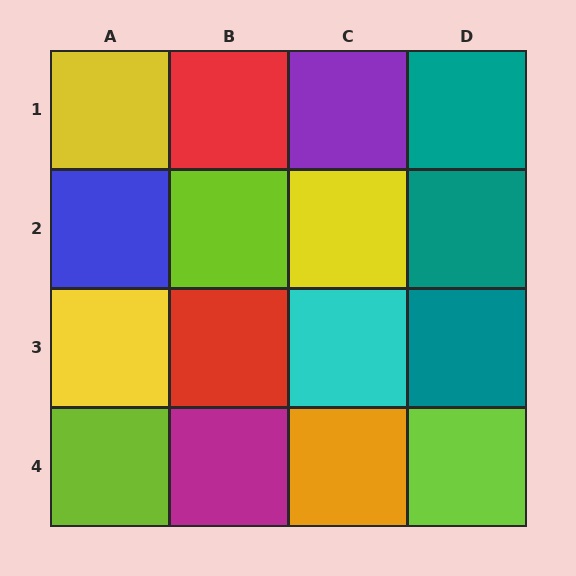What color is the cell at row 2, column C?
Yellow.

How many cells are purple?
1 cell is purple.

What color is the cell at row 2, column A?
Blue.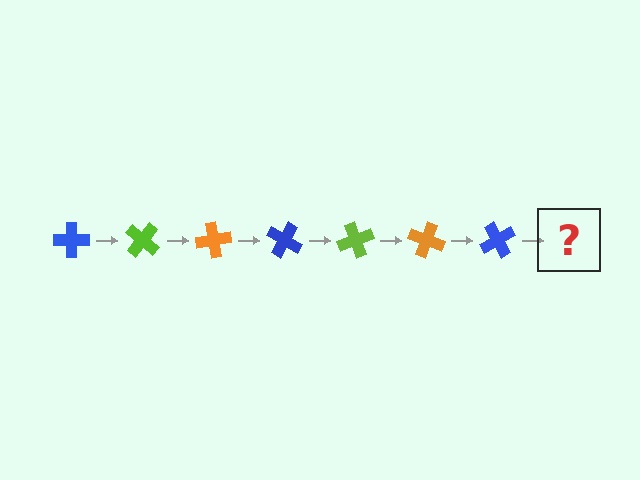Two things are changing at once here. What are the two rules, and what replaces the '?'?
The two rules are that it rotates 40 degrees each step and the color cycles through blue, lime, and orange. The '?' should be a lime cross, rotated 280 degrees from the start.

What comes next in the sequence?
The next element should be a lime cross, rotated 280 degrees from the start.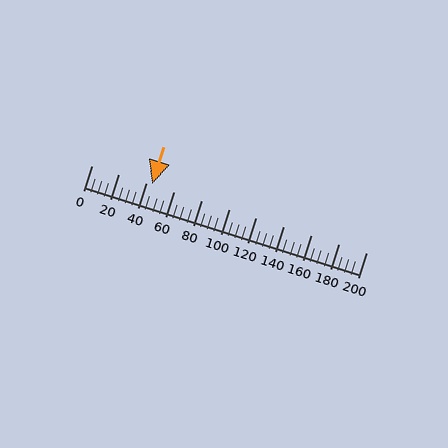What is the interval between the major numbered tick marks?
The major tick marks are spaced 20 units apart.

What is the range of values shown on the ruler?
The ruler shows values from 0 to 200.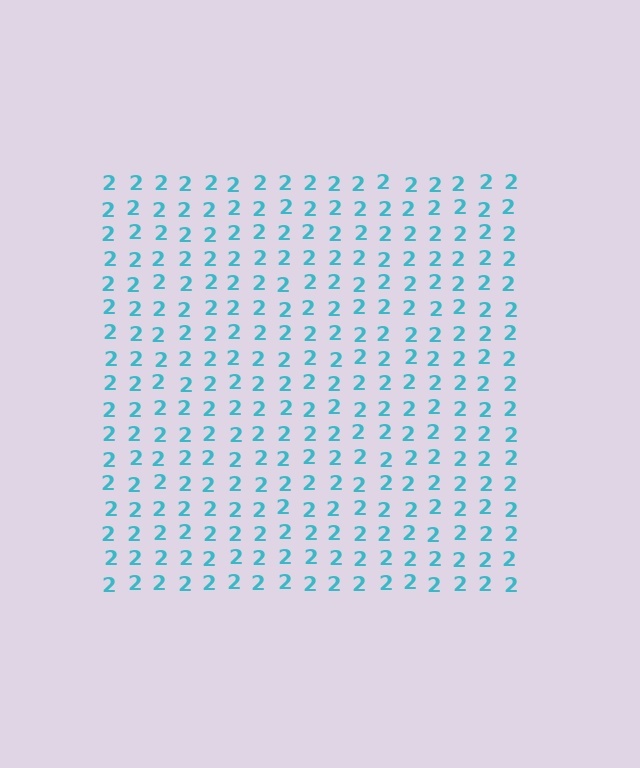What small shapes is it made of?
It is made of small digit 2's.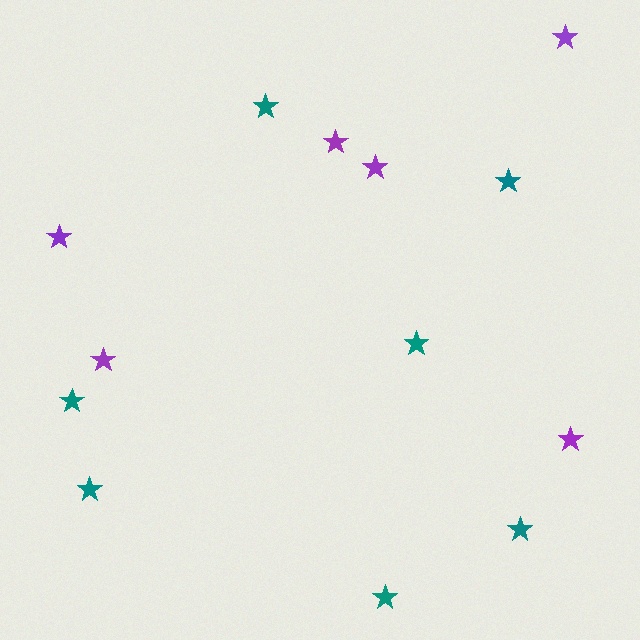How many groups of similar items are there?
There are 2 groups: one group of teal stars (7) and one group of purple stars (6).